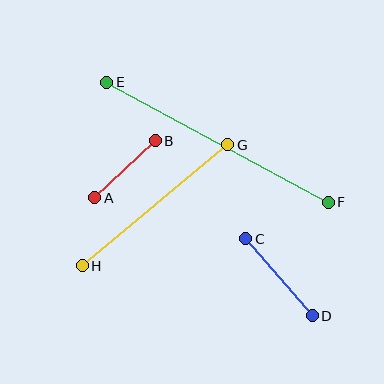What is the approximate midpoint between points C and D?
The midpoint is at approximately (279, 277) pixels.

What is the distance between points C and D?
The distance is approximately 102 pixels.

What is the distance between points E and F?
The distance is approximately 252 pixels.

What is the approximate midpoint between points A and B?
The midpoint is at approximately (125, 169) pixels.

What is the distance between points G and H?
The distance is approximately 189 pixels.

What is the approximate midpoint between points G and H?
The midpoint is at approximately (155, 205) pixels.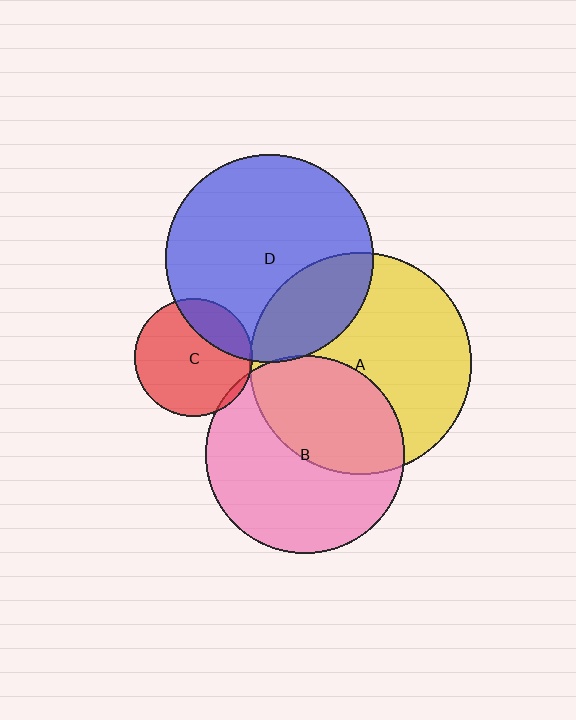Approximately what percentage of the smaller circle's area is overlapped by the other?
Approximately 25%.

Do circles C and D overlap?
Yes.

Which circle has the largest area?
Circle A (yellow).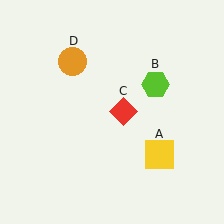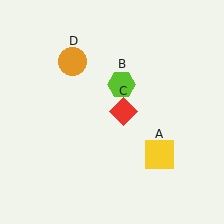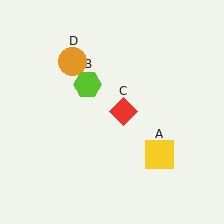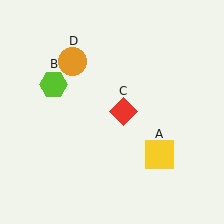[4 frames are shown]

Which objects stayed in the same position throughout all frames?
Yellow square (object A) and red diamond (object C) and orange circle (object D) remained stationary.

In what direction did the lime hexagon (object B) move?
The lime hexagon (object B) moved left.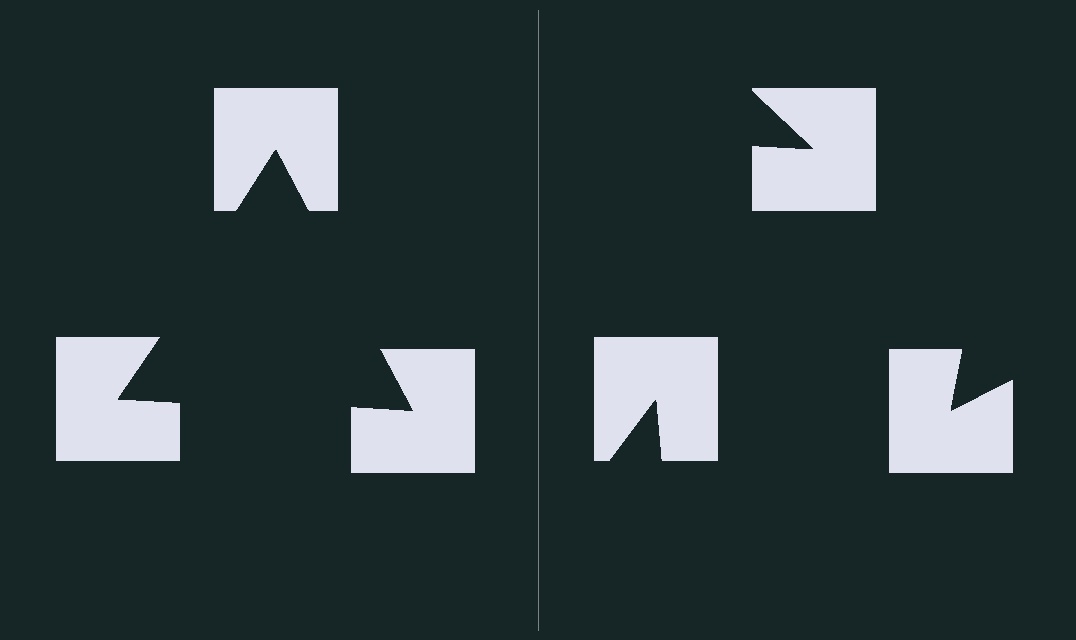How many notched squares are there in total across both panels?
6 — 3 on each side.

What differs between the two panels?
The notched squares are positioned identically on both sides; only the wedge orientations differ. On the left they align to a triangle; on the right they are misaligned.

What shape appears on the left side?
An illusory triangle.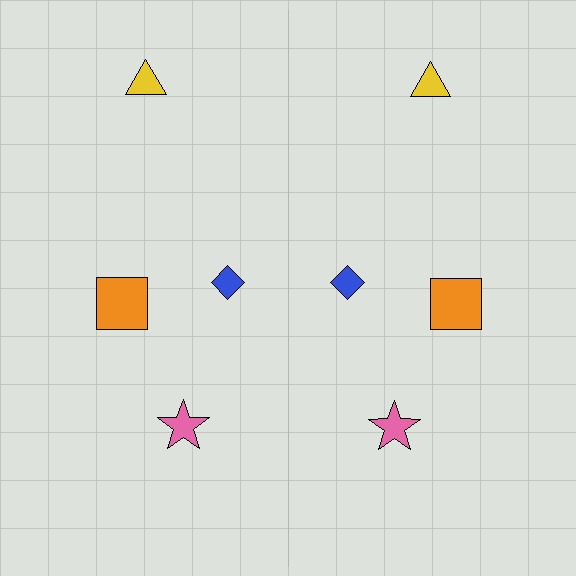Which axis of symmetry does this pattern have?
The pattern has a vertical axis of symmetry running through the center of the image.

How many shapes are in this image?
There are 8 shapes in this image.